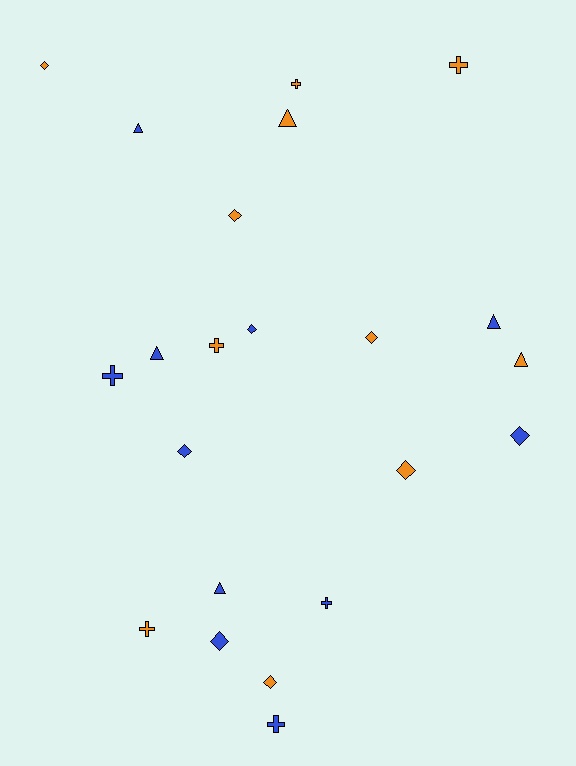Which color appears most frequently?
Blue, with 11 objects.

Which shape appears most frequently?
Diamond, with 9 objects.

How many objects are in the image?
There are 22 objects.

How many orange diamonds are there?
There are 5 orange diamonds.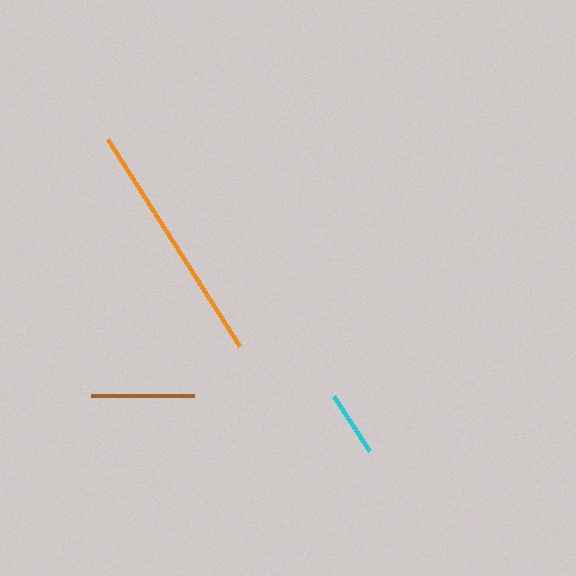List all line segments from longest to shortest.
From longest to shortest: orange, brown, cyan.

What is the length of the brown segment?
The brown segment is approximately 103 pixels long.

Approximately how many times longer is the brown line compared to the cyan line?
The brown line is approximately 1.6 times the length of the cyan line.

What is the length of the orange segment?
The orange segment is approximately 246 pixels long.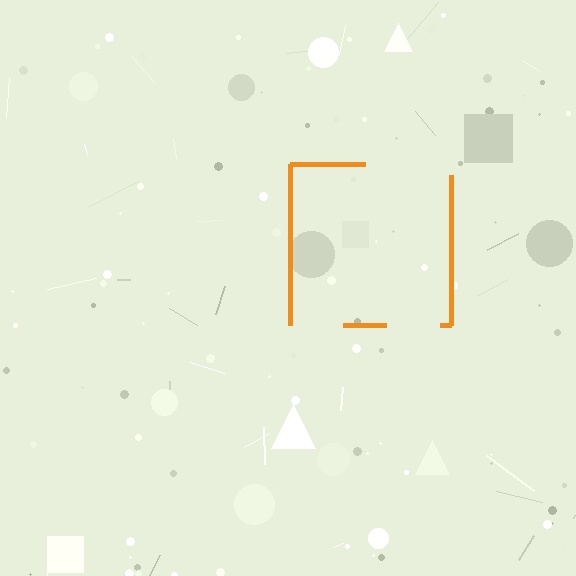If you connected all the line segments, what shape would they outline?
They would outline a square.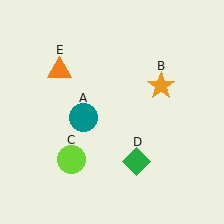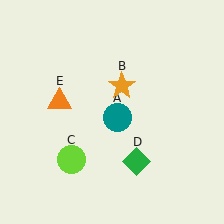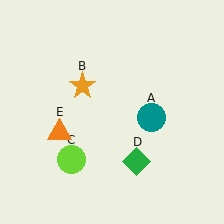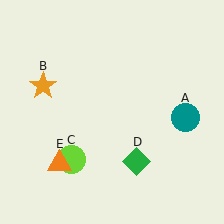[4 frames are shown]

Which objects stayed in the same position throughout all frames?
Lime circle (object C) and green diamond (object D) remained stationary.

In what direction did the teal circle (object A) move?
The teal circle (object A) moved right.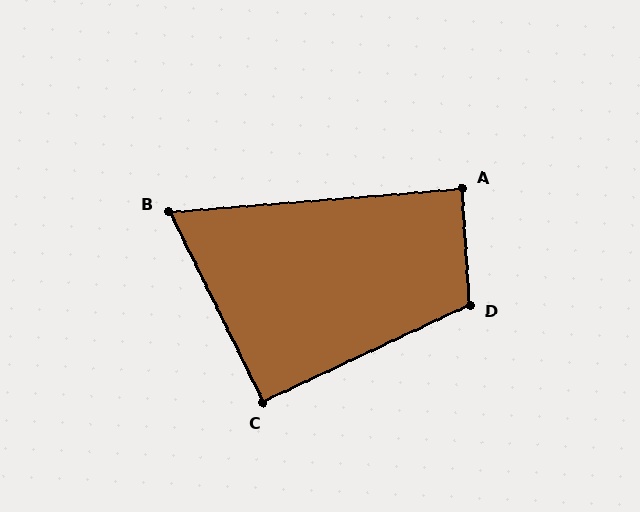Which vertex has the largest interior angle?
D, at approximately 112 degrees.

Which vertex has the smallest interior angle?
B, at approximately 68 degrees.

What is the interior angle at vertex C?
Approximately 91 degrees (approximately right).